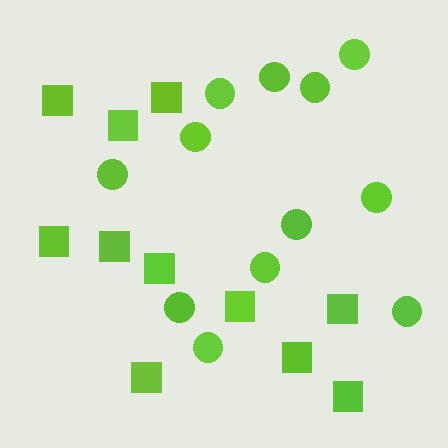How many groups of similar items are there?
There are 2 groups: one group of circles (12) and one group of squares (11).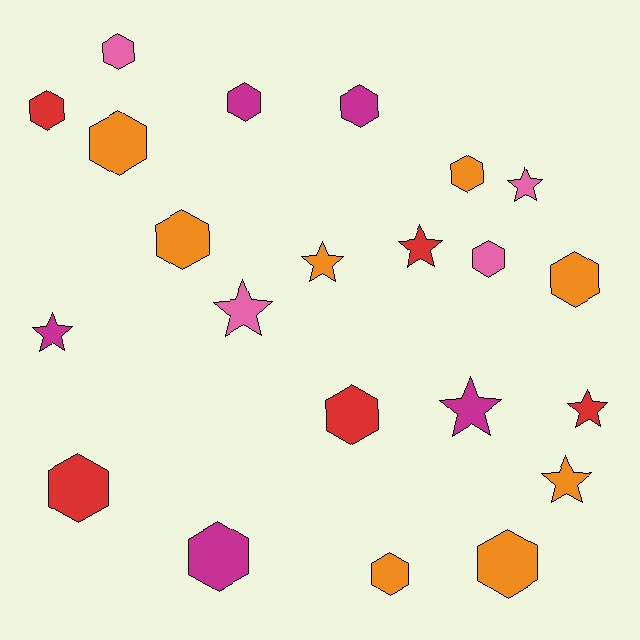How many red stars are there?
There are 2 red stars.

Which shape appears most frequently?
Hexagon, with 14 objects.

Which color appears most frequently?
Orange, with 8 objects.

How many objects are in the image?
There are 22 objects.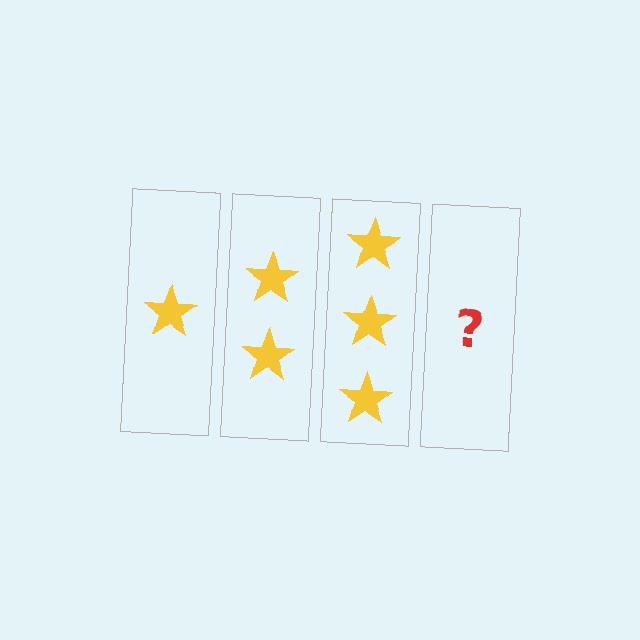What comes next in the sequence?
The next element should be 4 stars.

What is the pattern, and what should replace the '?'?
The pattern is that each step adds one more star. The '?' should be 4 stars.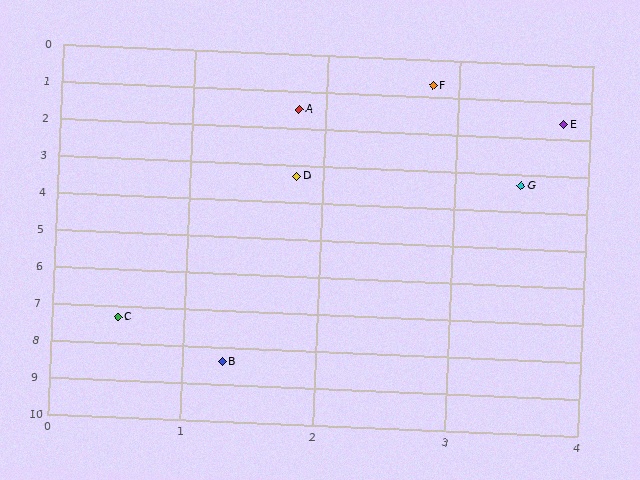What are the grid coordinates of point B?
Point B is at approximately (1.3, 8.4).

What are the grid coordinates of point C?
Point C is at approximately (0.5, 7.3).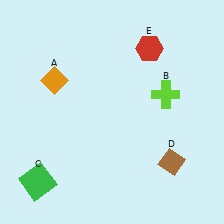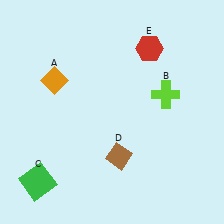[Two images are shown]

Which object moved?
The brown diamond (D) moved left.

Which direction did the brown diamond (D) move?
The brown diamond (D) moved left.